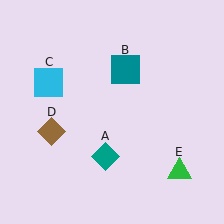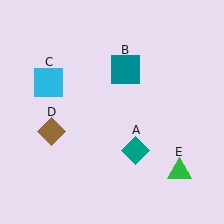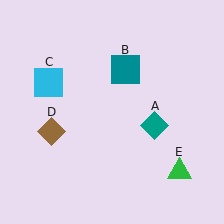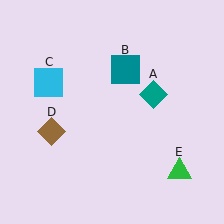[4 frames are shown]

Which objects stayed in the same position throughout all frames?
Teal square (object B) and cyan square (object C) and brown diamond (object D) and green triangle (object E) remained stationary.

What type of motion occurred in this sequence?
The teal diamond (object A) rotated counterclockwise around the center of the scene.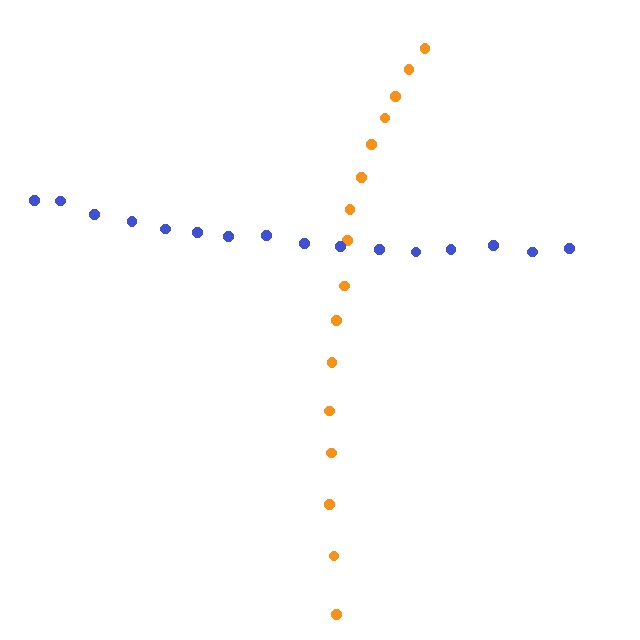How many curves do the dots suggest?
There are 2 distinct paths.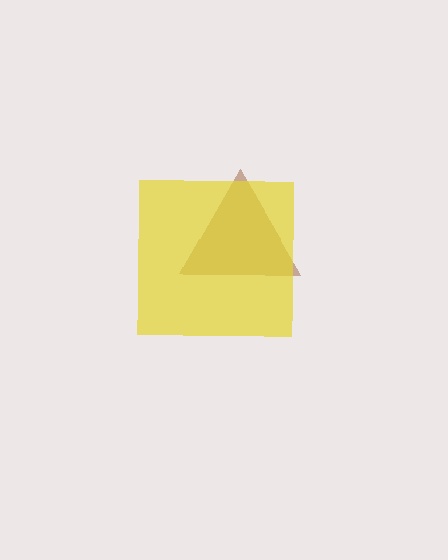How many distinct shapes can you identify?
There are 2 distinct shapes: a brown triangle, a yellow square.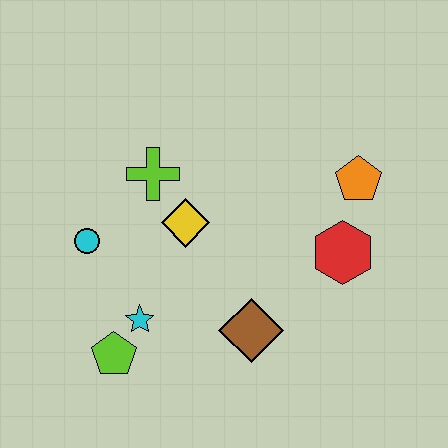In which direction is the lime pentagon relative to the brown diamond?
The lime pentagon is to the left of the brown diamond.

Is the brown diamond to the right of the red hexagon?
No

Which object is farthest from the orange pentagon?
The lime pentagon is farthest from the orange pentagon.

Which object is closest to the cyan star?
The lime pentagon is closest to the cyan star.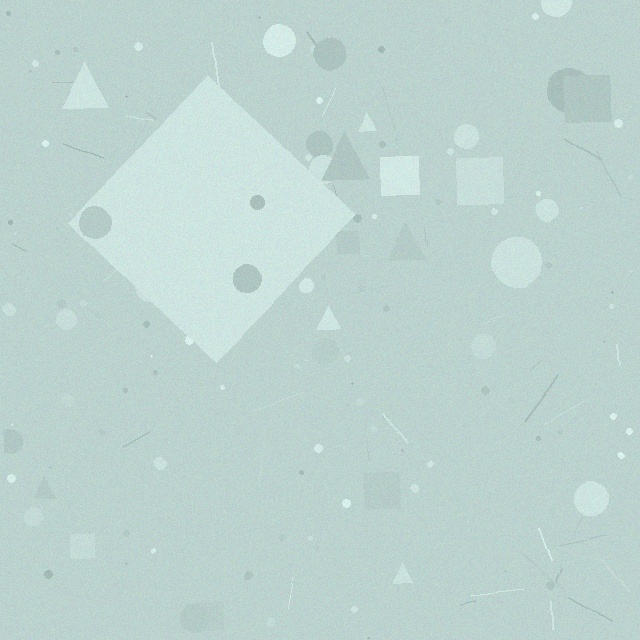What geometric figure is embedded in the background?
A diamond is embedded in the background.